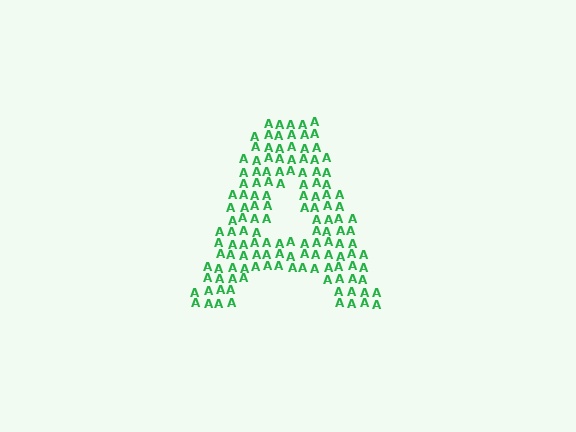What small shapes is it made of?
It is made of small letter A's.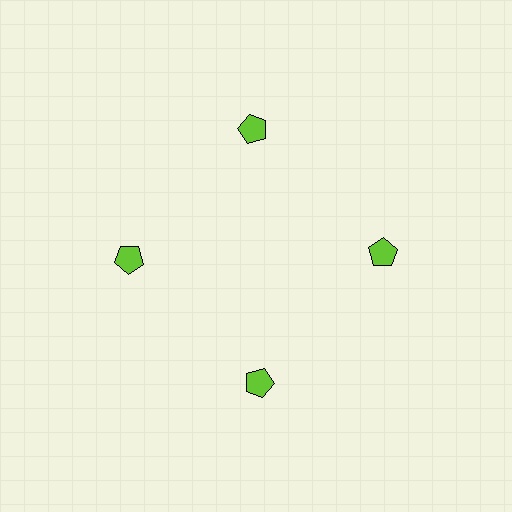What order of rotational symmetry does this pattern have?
This pattern has 4-fold rotational symmetry.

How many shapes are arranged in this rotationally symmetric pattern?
There are 4 shapes, arranged in 4 groups of 1.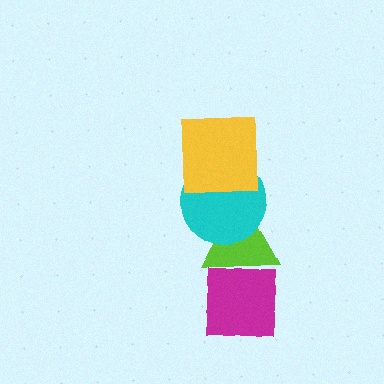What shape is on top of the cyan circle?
The yellow square is on top of the cyan circle.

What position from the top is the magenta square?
The magenta square is 4th from the top.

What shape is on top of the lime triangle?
The cyan circle is on top of the lime triangle.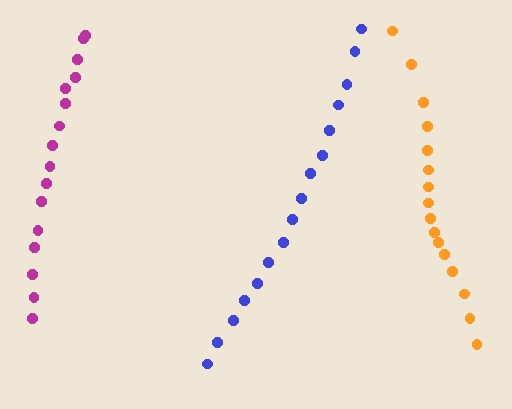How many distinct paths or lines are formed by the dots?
There are 3 distinct paths.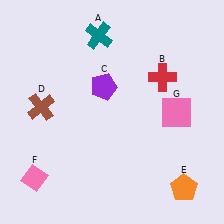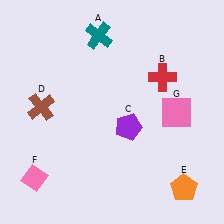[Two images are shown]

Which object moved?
The purple pentagon (C) moved down.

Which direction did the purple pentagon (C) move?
The purple pentagon (C) moved down.